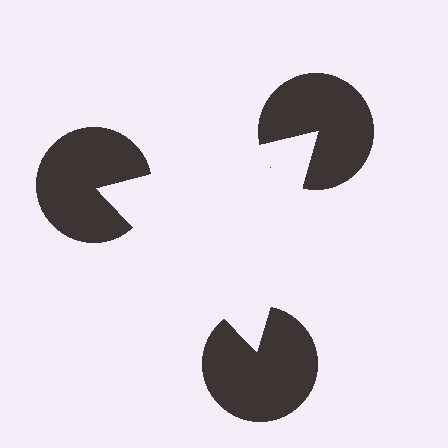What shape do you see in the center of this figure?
An illusory triangle — its edges are inferred from the aligned wedge cuts in the pac-man discs, not physically drawn.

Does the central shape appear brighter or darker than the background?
It typically appears slightly brighter than the background, even though no actual brightness change is drawn.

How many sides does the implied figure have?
3 sides.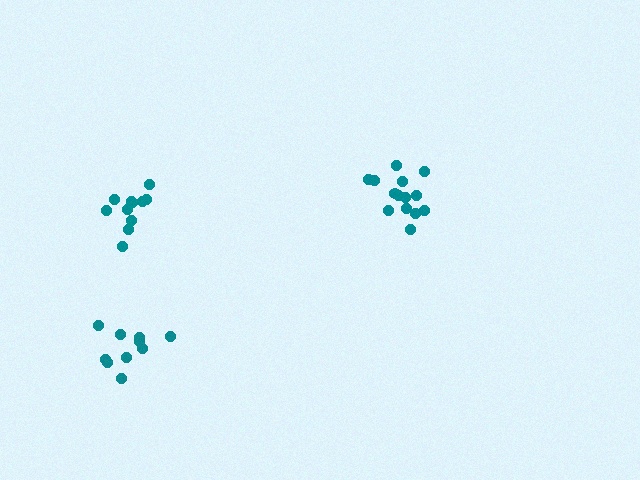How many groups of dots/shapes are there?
There are 3 groups.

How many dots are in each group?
Group 1: 10 dots, Group 2: 15 dots, Group 3: 11 dots (36 total).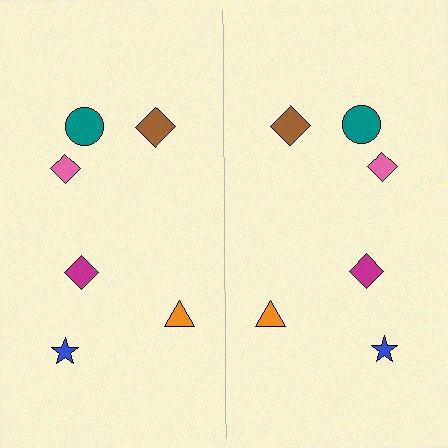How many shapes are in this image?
There are 12 shapes in this image.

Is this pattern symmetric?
Yes, this pattern has bilateral (reflection) symmetry.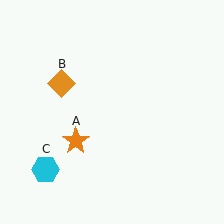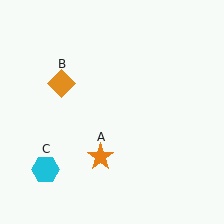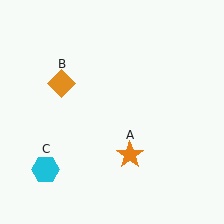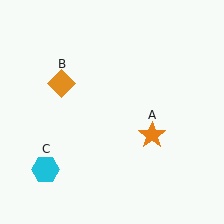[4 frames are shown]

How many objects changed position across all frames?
1 object changed position: orange star (object A).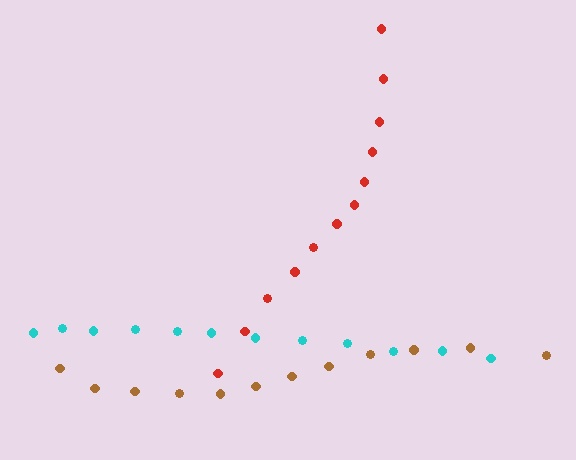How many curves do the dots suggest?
There are 3 distinct paths.